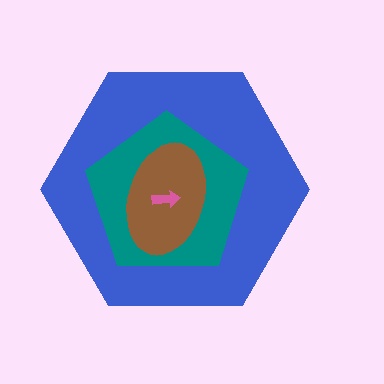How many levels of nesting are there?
4.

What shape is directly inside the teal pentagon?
The brown ellipse.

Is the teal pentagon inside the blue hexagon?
Yes.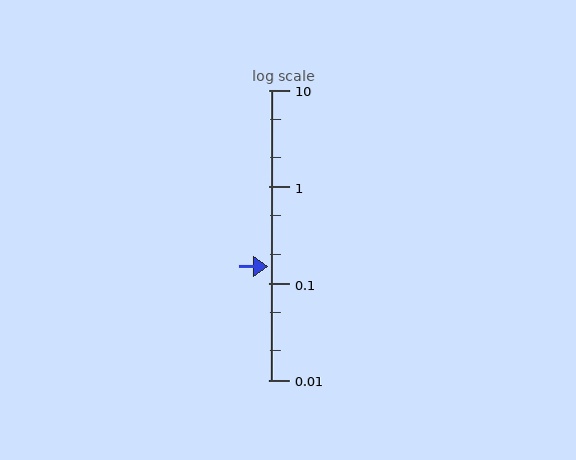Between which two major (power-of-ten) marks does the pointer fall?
The pointer is between 0.1 and 1.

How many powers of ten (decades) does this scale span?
The scale spans 3 decades, from 0.01 to 10.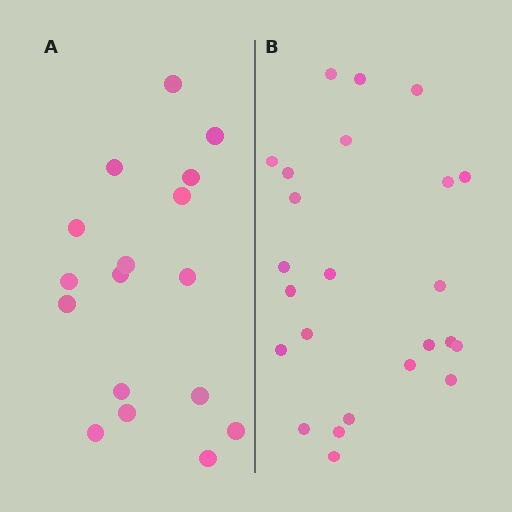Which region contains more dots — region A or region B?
Region B (the right region) has more dots.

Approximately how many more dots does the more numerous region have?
Region B has roughly 8 or so more dots than region A.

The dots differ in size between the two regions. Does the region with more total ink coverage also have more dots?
No. Region A has more total ink coverage because its dots are larger, but region B actually contains more individual dots. Total area can be misleading — the number of items is what matters here.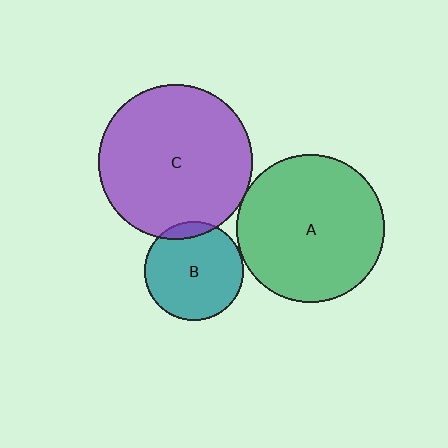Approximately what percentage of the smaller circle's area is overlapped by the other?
Approximately 5%.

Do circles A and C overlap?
Yes.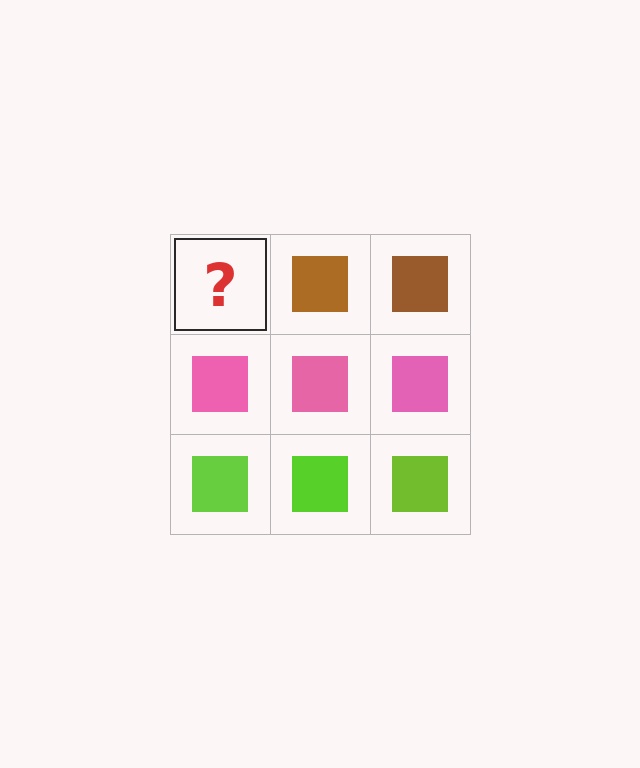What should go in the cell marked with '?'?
The missing cell should contain a brown square.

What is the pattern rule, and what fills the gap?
The rule is that each row has a consistent color. The gap should be filled with a brown square.